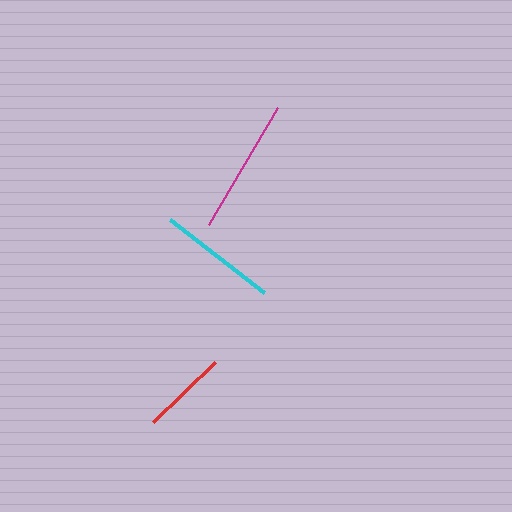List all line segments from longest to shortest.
From longest to shortest: magenta, cyan, red.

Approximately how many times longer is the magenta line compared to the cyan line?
The magenta line is approximately 1.1 times the length of the cyan line.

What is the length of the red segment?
The red segment is approximately 86 pixels long.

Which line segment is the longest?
The magenta line is the longest at approximately 135 pixels.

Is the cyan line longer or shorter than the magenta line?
The magenta line is longer than the cyan line.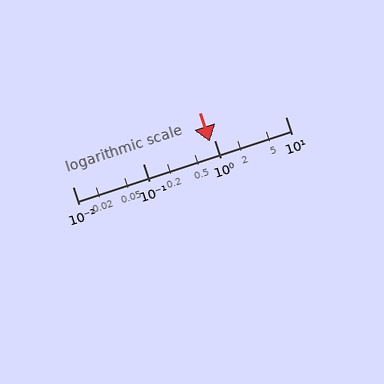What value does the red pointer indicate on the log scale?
The pointer indicates approximately 0.85.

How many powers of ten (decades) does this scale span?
The scale spans 3 decades, from 0.01 to 10.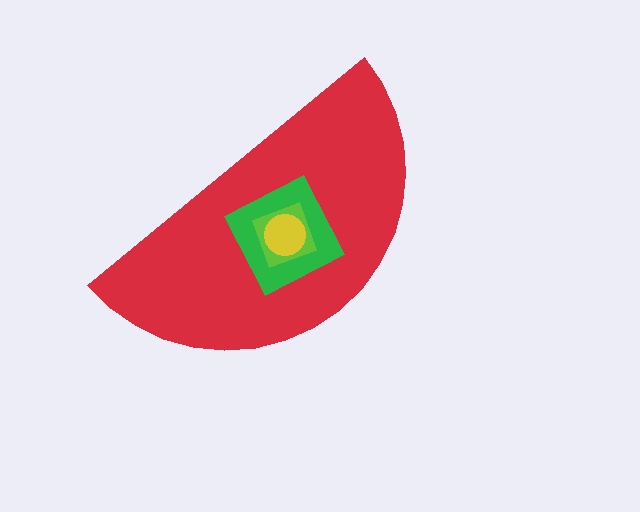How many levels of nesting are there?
4.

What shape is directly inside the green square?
The lime diamond.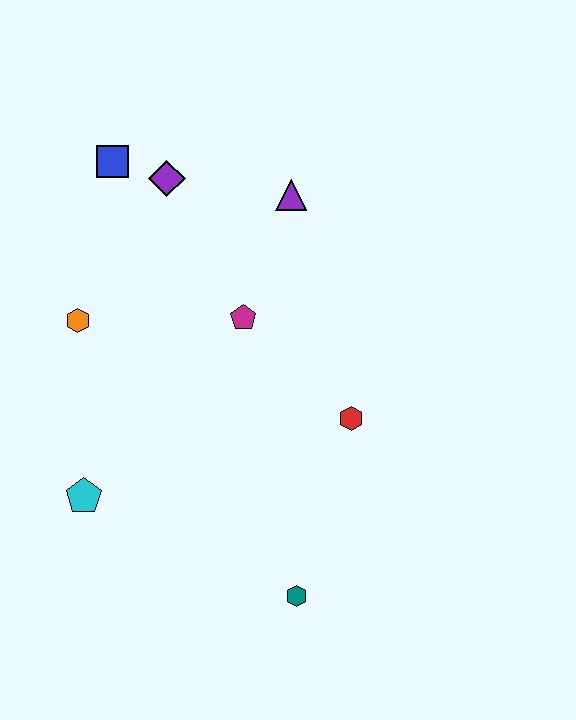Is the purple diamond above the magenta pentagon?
Yes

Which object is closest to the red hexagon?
The magenta pentagon is closest to the red hexagon.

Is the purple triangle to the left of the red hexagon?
Yes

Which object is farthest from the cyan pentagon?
The purple triangle is farthest from the cyan pentagon.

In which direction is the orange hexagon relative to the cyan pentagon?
The orange hexagon is above the cyan pentagon.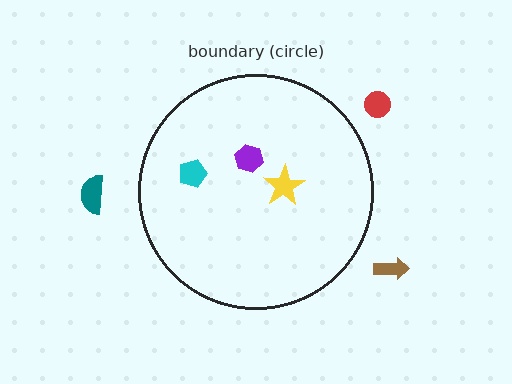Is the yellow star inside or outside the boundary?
Inside.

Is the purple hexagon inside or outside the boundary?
Inside.